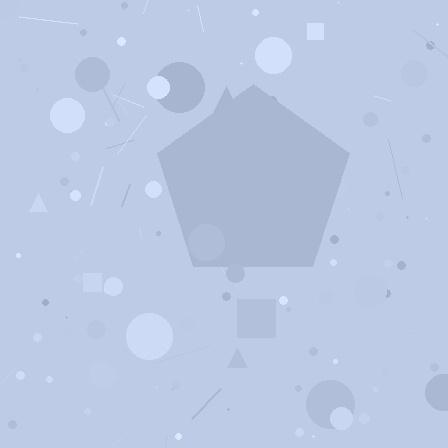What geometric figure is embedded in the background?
A pentagon is embedded in the background.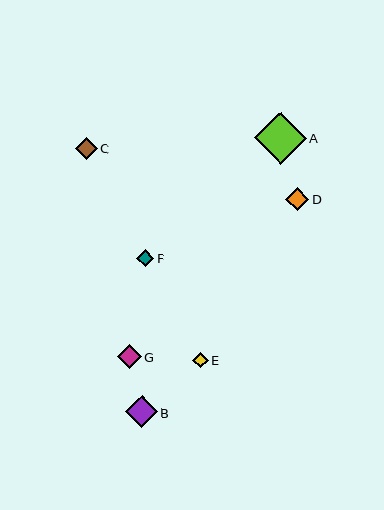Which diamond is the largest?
Diamond A is the largest with a size of approximately 52 pixels.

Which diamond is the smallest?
Diamond E is the smallest with a size of approximately 16 pixels.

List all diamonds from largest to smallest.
From largest to smallest: A, B, G, D, C, F, E.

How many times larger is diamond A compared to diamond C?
Diamond A is approximately 2.4 times the size of diamond C.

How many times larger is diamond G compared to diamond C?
Diamond G is approximately 1.1 times the size of diamond C.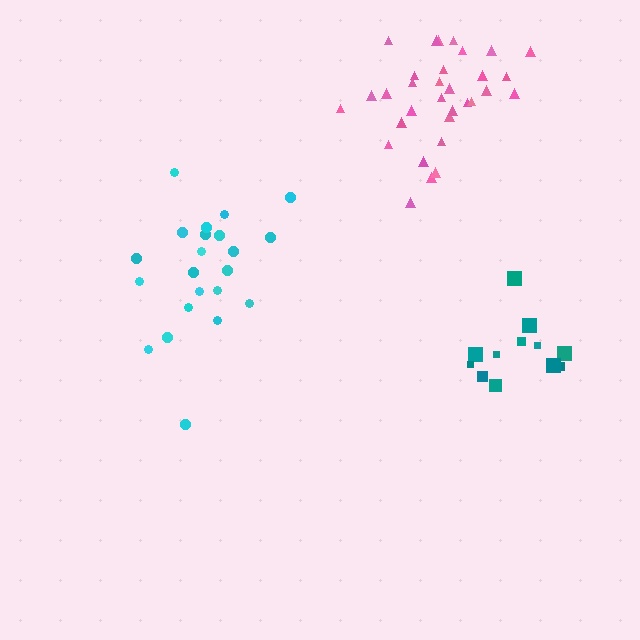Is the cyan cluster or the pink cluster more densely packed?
Cyan.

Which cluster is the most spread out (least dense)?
Pink.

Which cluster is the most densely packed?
Teal.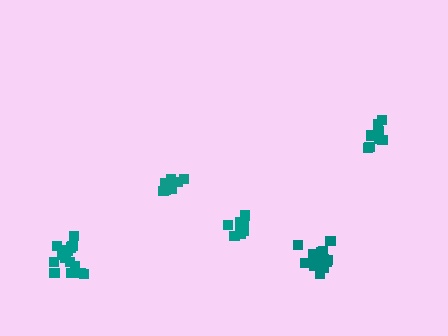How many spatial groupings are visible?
There are 5 spatial groupings.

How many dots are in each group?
Group 1: 14 dots, Group 2: 14 dots, Group 3: 10 dots, Group 4: 9 dots, Group 5: 9 dots (56 total).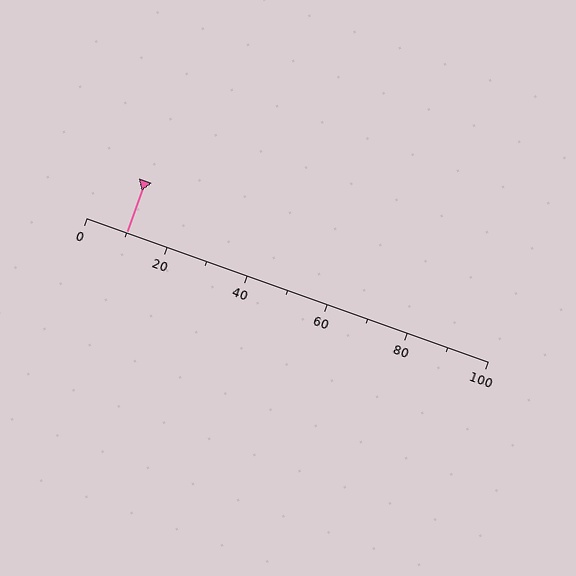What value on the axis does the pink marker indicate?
The marker indicates approximately 10.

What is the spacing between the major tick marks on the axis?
The major ticks are spaced 20 apart.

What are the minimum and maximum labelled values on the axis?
The axis runs from 0 to 100.